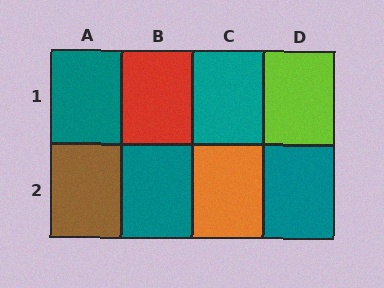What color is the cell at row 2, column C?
Orange.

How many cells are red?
1 cell is red.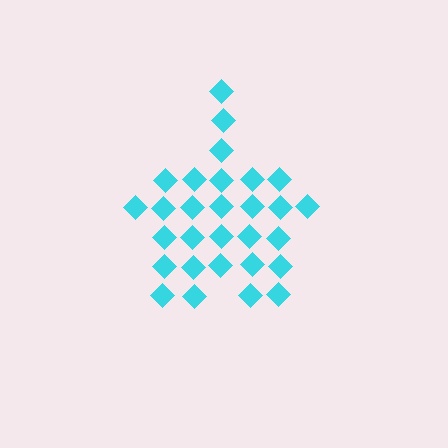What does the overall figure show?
The overall figure shows a star.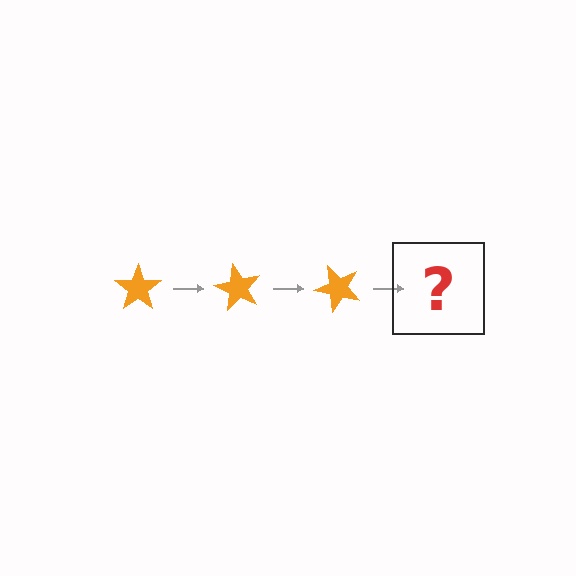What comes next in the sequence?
The next element should be an orange star rotated 180 degrees.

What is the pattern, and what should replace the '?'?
The pattern is that the star rotates 60 degrees each step. The '?' should be an orange star rotated 180 degrees.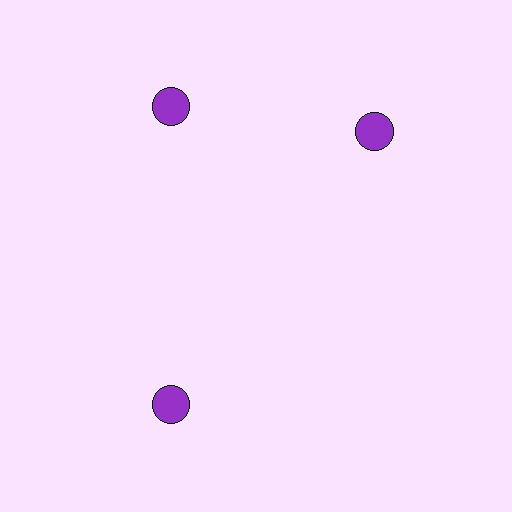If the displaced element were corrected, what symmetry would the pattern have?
It would have 3-fold rotational symmetry — the pattern would map onto itself every 120 degrees.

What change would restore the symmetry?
The symmetry would be restored by rotating it back into even spacing with its neighbors so that all 3 circles sit at equal angles and equal distance from the center.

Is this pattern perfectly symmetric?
No. The 3 purple circles are arranged in a ring, but one element near the 3 o'clock position is rotated out of alignment along the ring, breaking the 3-fold rotational symmetry.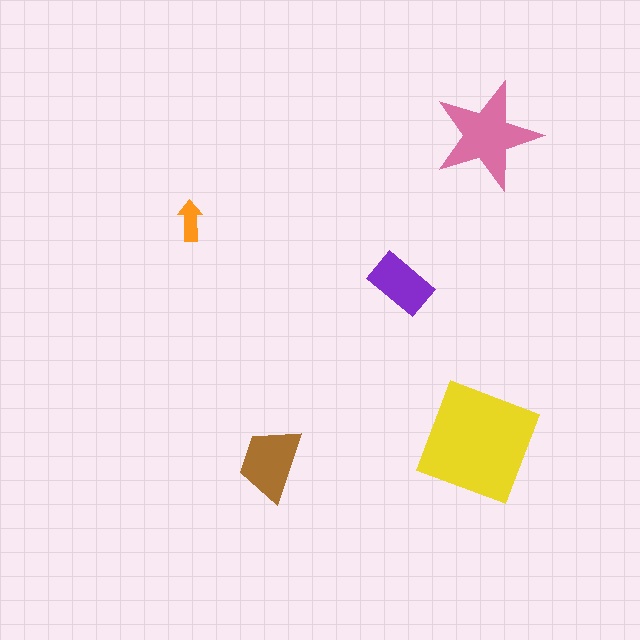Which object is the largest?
The yellow square.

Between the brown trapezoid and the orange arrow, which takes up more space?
The brown trapezoid.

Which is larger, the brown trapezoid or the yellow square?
The yellow square.